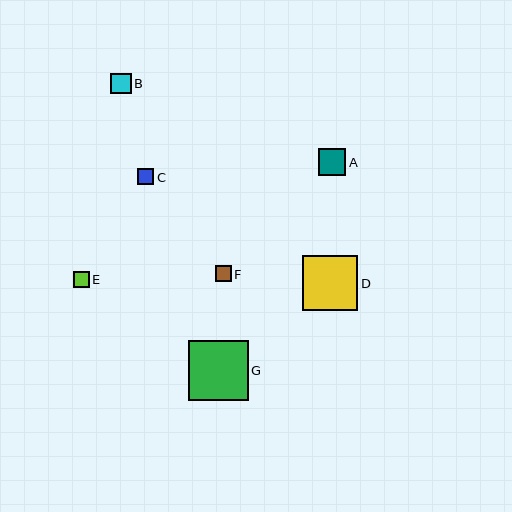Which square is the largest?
Square G is the largest with a size of approximately 60 pixels.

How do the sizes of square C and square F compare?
Square C and square F are approximately the same size.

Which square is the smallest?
Square F is the smallest with a size of approximately 16 pixels.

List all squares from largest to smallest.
From largest to smallest: G, D, A, B, C, E, F.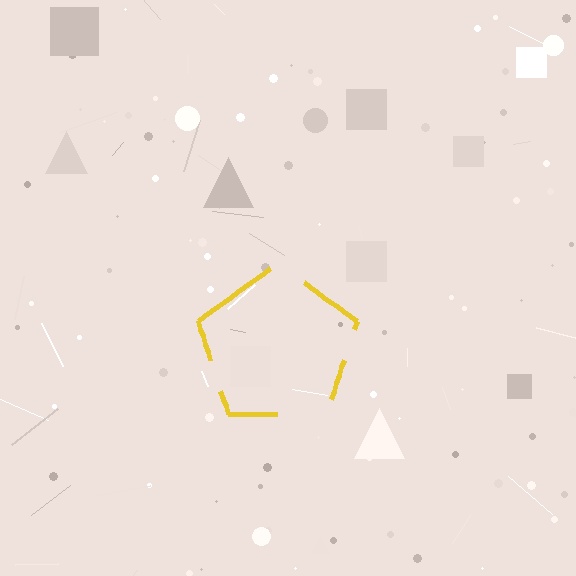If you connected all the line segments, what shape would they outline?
They would outline a pentagon.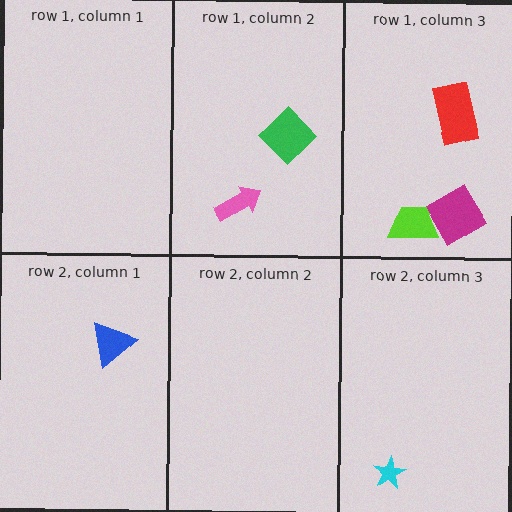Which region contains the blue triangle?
The row 2, column 1 region.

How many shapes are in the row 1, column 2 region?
2.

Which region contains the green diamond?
The row 1, column 2 region.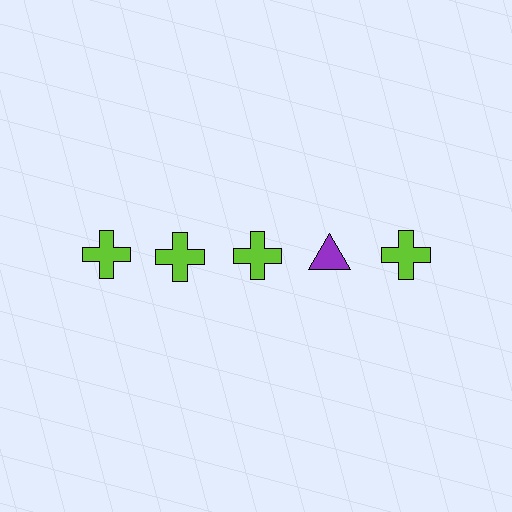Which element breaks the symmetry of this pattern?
The purple triangle in the top row, second from right column breaks the symmetry. All other shapes are lime crosses.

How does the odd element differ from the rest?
It differs in both color (purple instead of lime) and shape (triangle instead of cross).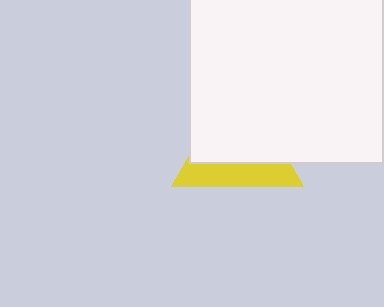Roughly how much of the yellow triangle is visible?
A small part of it is visible (roughly 37%).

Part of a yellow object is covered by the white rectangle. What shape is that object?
It is a triangle.